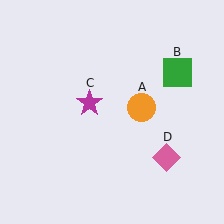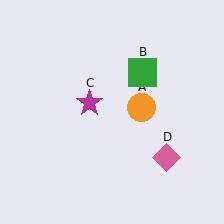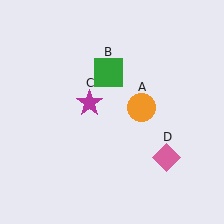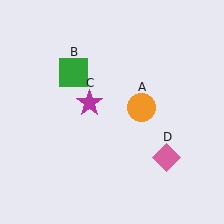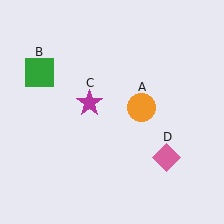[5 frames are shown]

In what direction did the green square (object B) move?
The green square (object B) moved left.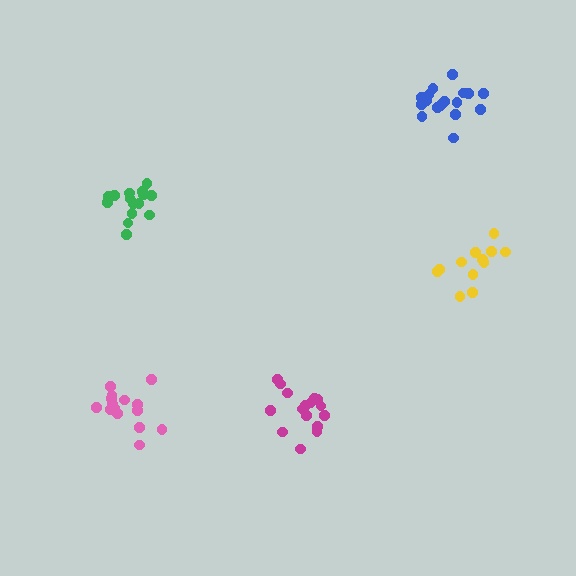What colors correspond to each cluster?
The clusters are colored: magenta, green, yellow, blue, pink.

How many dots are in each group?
Group 1: 16 dots, Group 2: 15 dots, Group 3: 12 dots, Group 4: 17 dots, Group 5: 15 dots (75 total).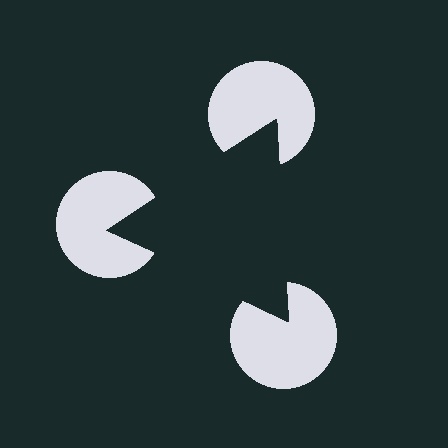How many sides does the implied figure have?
3 sides.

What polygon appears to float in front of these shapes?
An illusory triangle — its edges are inferred from the aligned wedge cuts in the pac-man discs, not physically drawn.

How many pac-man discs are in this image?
There are 3 — one at each vertex of the illusory triangle.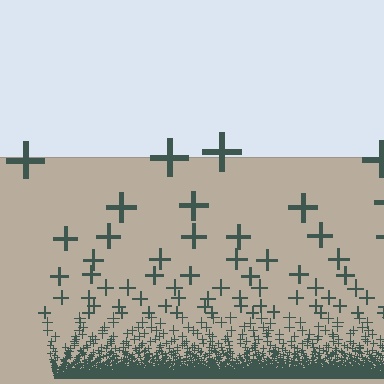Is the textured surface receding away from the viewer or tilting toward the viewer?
The surface appears to tilt toward the viewer. Texture elements get larger and sparser toward the top.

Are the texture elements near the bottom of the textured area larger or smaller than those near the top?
Smaller. The gradient is inverted — elements near the bottom are smaller and denser.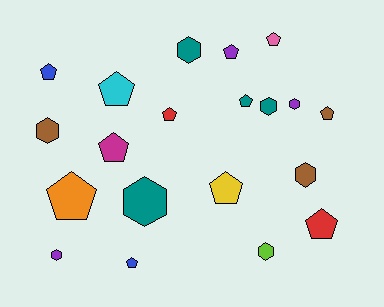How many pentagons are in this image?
There are 12 pentagons.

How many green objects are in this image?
There are no green objects.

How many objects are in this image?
There are 20 objects.